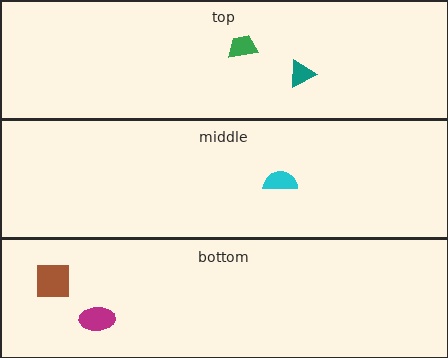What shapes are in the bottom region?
The brown square, the magenta ellipse.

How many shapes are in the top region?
2.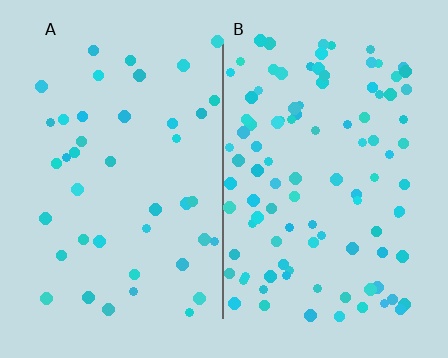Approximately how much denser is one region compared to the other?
Approximately 2.4× — region B over region A.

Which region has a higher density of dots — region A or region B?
B (the right).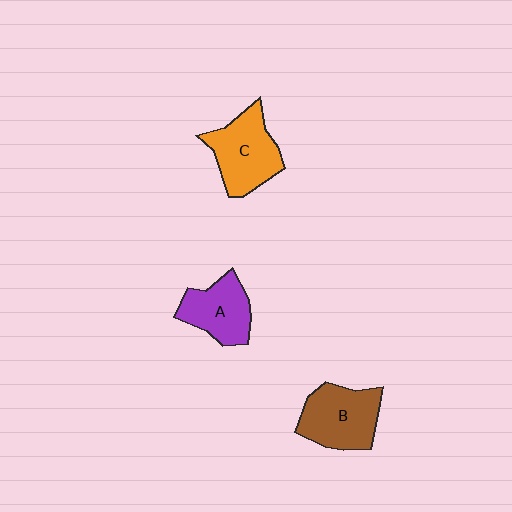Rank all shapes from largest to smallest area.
From largest to smallest: C (orange), B (brown), A (purple).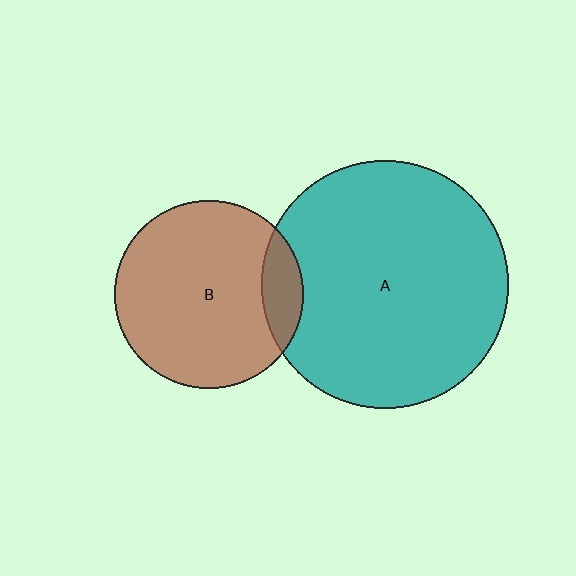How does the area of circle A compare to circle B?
Approximately 1.7 times.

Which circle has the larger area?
Circle A (teal).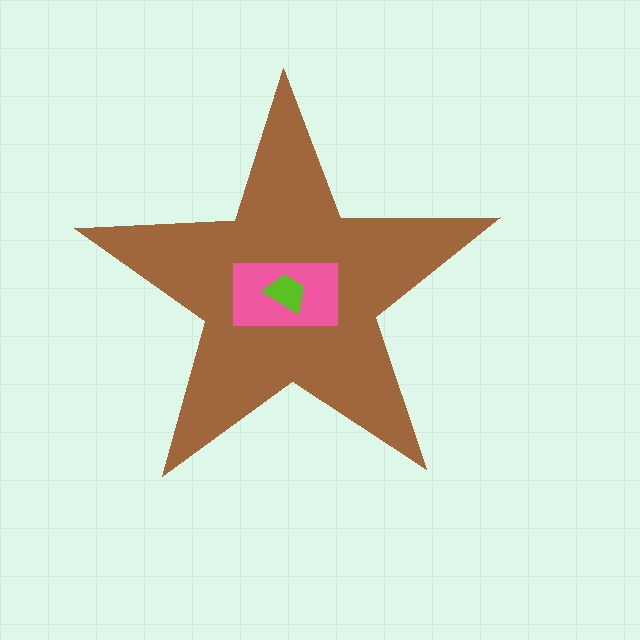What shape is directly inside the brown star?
The pink rectangle.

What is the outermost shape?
The brown star.